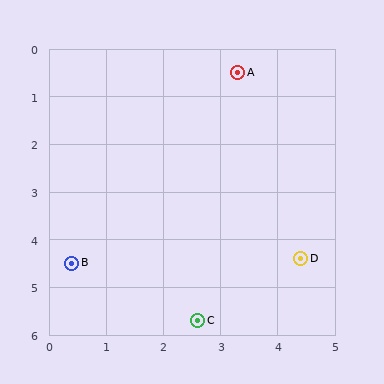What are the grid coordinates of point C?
Point C is at approximately (2.6, 5.7).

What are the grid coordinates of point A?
Point A is at approximately (3.3, 0.5).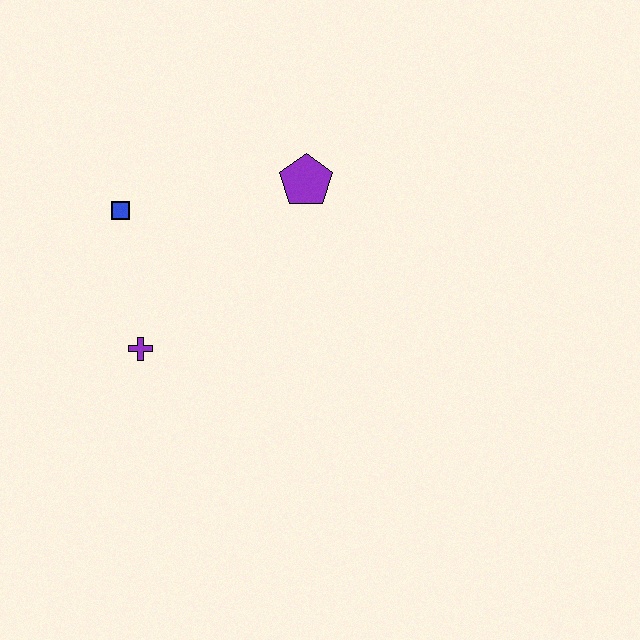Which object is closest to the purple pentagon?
The blue square is closest to the purple pentagon.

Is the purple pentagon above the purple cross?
Yes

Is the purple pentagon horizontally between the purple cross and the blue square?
No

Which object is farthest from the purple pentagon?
The purple cross is farthest from the purple pentagon.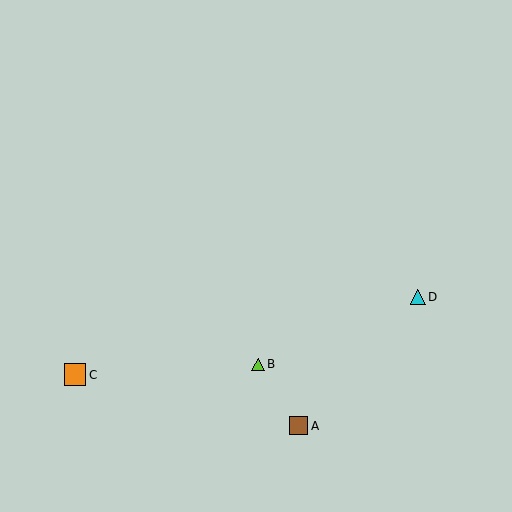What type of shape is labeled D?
Shape D is a cyan triangle.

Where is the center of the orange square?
The center of the orange square is at (75, 375).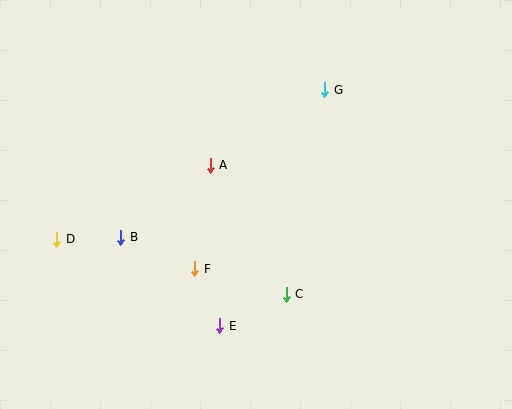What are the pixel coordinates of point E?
Point E is at (220, 326).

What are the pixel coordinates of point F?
Point F is at (195, 269).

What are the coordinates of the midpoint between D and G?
The midpoint between D and G is at (191, 165).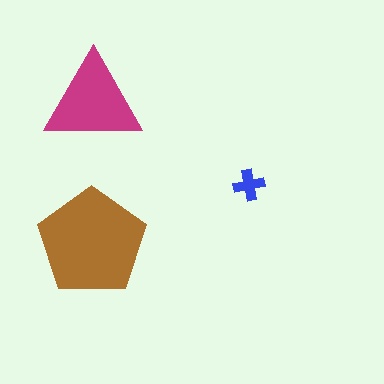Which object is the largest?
The brown pentagon.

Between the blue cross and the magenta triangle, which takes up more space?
The magenta triangle.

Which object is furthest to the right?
The blue cross is rightmost.